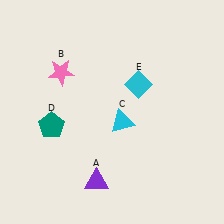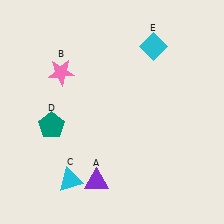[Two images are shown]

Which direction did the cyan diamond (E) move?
The cyan diamond (E) moved up.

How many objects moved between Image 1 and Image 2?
2 objects moved between the two images.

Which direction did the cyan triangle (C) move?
The cyan triangle (C) moved down.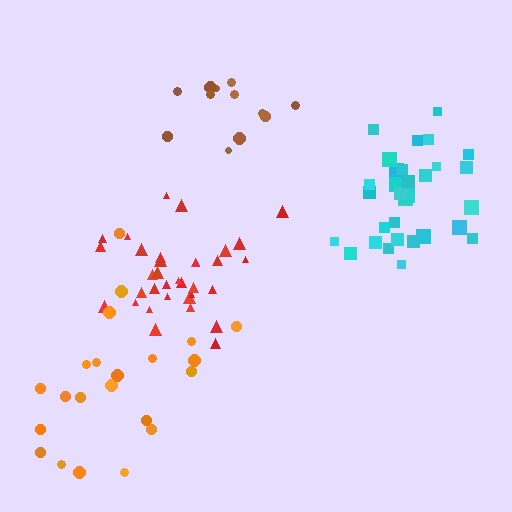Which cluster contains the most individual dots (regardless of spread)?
Red (34).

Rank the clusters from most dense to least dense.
red, brown, cyan, orange.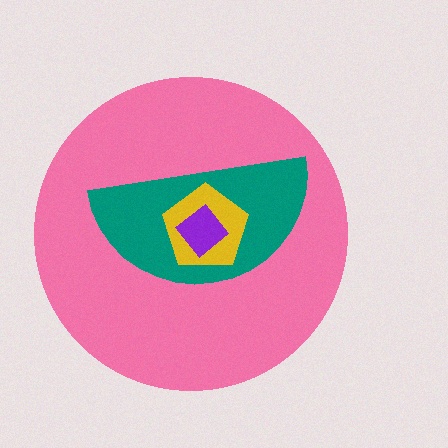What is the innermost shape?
The purple diamond.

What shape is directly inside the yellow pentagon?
The purple diamond.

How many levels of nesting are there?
4.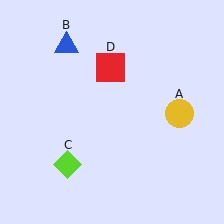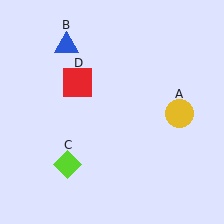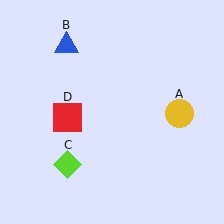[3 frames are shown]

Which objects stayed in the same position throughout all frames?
Yellow circle (object A) and blue triangle (object B) and lime diamond (object C) remained stationary.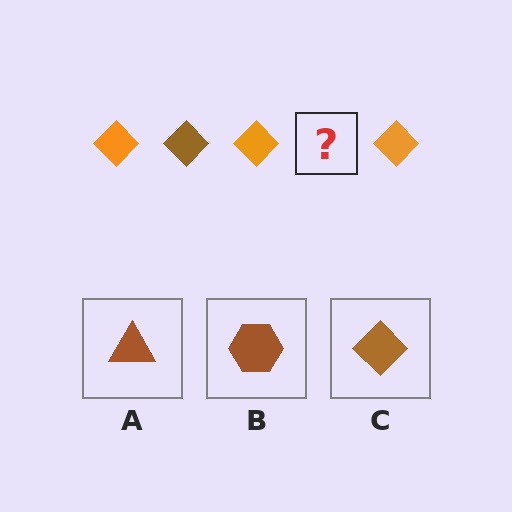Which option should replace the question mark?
Option C.